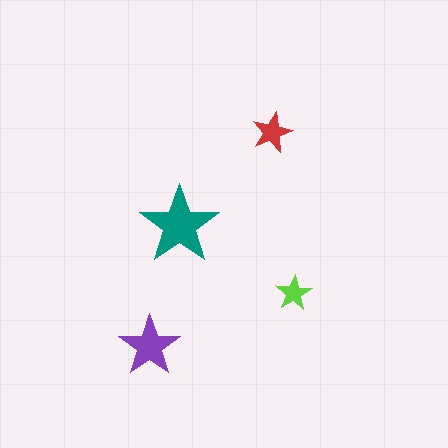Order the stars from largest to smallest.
the teal one, the purple one, the red one, the lime one.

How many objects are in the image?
There are 4 objects in the image.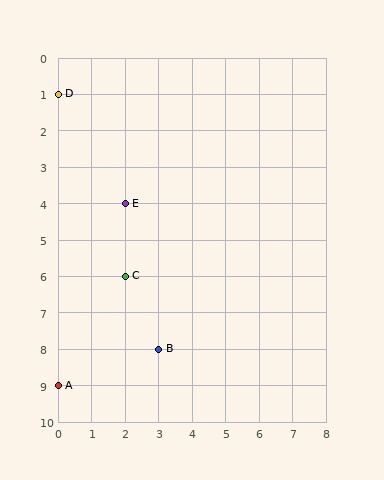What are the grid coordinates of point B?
Point B is at grid coordinates (3, 8).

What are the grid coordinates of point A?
Point A is at grid coordinates (0, 9).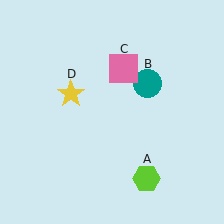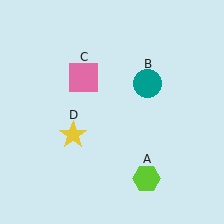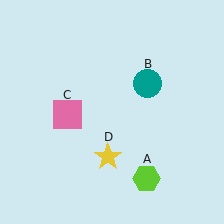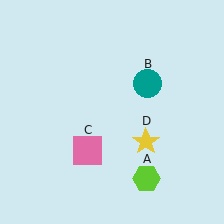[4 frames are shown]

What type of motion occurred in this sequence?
The pink square (object C), yellow star (object D) rotated counterclockwise around the center of the scene.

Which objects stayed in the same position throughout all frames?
Lime hexagon (object A) and teal circle (object B) remained stationary.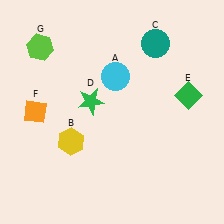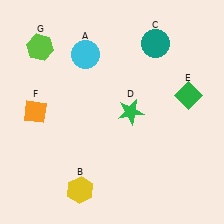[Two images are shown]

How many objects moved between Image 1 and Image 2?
3 objects moved between the two images.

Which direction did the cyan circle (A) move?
The cyan circle (A) moved left.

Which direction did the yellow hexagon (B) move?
The yellow hexagon (B) moved down.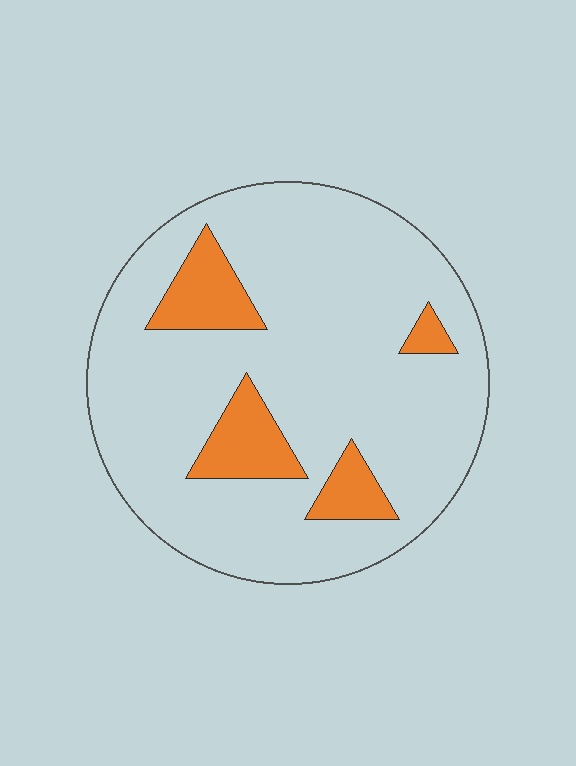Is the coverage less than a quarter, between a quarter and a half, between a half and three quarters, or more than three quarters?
Less than a quarter.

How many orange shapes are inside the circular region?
4.